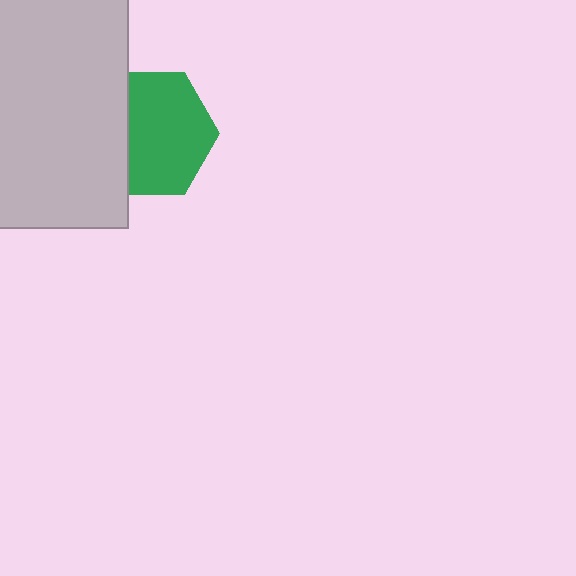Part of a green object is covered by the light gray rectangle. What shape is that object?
It is a hexagon.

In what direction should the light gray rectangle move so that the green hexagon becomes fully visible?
The light gray rectangle should move left. That is the shortest direction to clear the overlap and leave the green hexagon fully visible.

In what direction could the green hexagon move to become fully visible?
The green hexagon could move right. That would shift it out from behind the light gray rectangle entirely.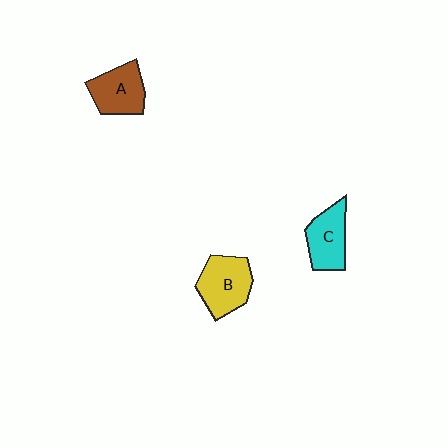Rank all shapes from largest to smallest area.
From largest to smallest: B (yellow), A (brown), C (cyan).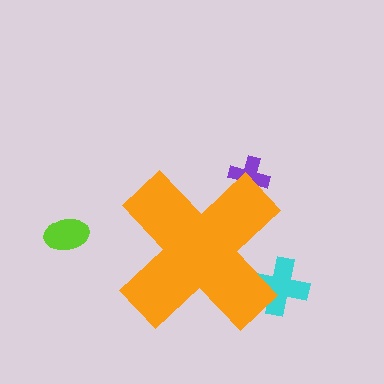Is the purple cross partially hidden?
Yes, the purple cross is partially hidden behind the orange cross.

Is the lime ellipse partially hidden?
No, the lime ellipse is fully visible.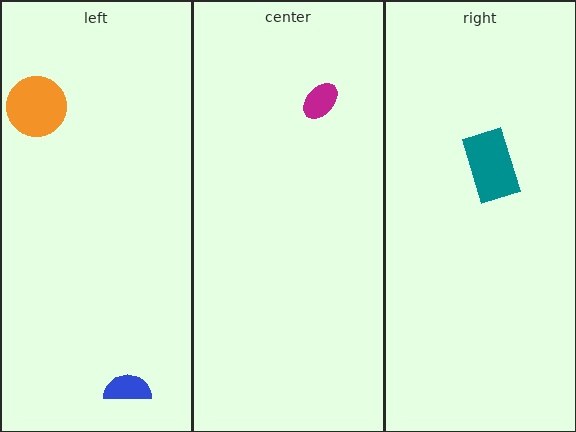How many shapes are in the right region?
1.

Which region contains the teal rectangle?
The right region.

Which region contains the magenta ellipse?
The center region.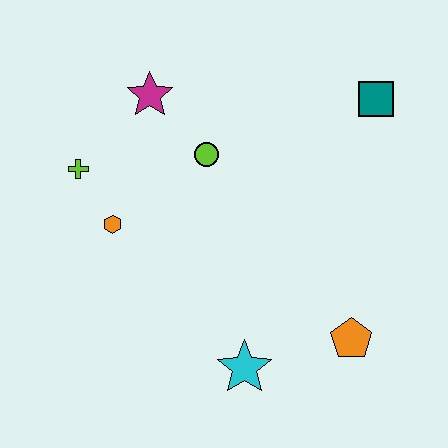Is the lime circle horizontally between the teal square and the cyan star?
No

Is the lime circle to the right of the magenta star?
Yes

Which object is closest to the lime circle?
The magenta star is closest to the lime circle.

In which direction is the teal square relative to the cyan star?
The teal square is above the cyan star.